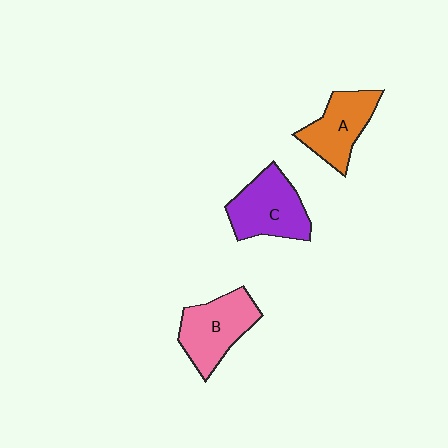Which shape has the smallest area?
Shape A (orange).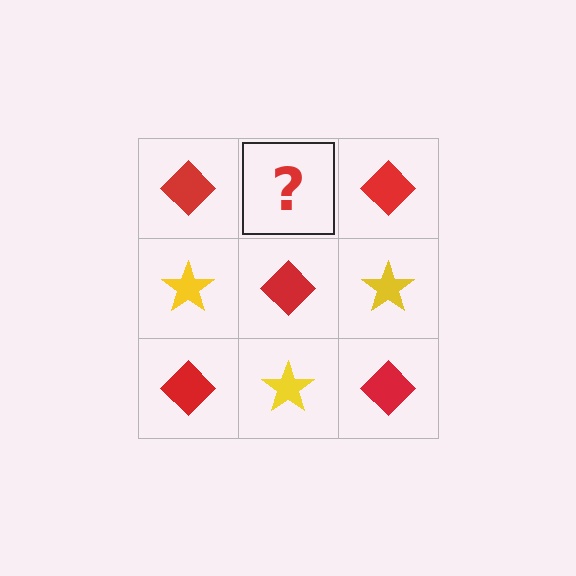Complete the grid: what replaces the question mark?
The question mark should be replaced with a yellow star.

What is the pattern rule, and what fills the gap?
The rule is that it alternates red diamond and yellow star in a checkerboard pattern. The gap should be filled with a yellow star.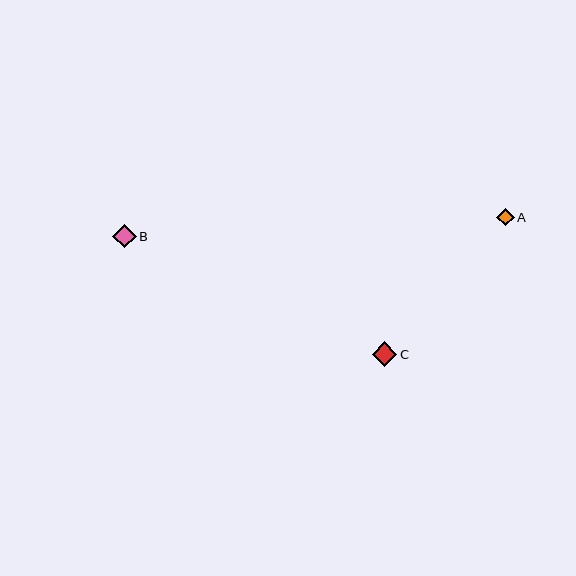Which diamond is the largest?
Diamond C is the largest with a size of approximately 24 pixels.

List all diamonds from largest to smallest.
From largest to smallest: C, B, A.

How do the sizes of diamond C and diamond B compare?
Diamond C and diamond B are approximately the same size.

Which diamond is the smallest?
Diamond A is the smallest with a size of approximately 18 pixels.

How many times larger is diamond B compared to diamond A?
Diamond B is approximately 1.3 times the size of diamond A.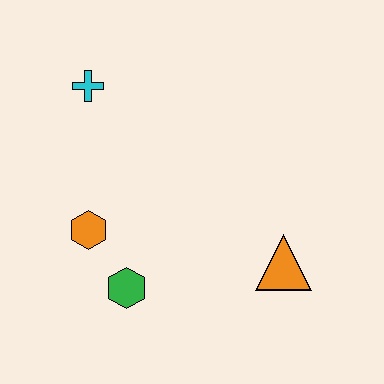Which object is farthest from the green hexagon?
The cyan cross is farthest from the green hexagon.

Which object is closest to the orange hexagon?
The green hexagon is closest to the orange hexagon.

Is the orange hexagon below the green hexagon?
No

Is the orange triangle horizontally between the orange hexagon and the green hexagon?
No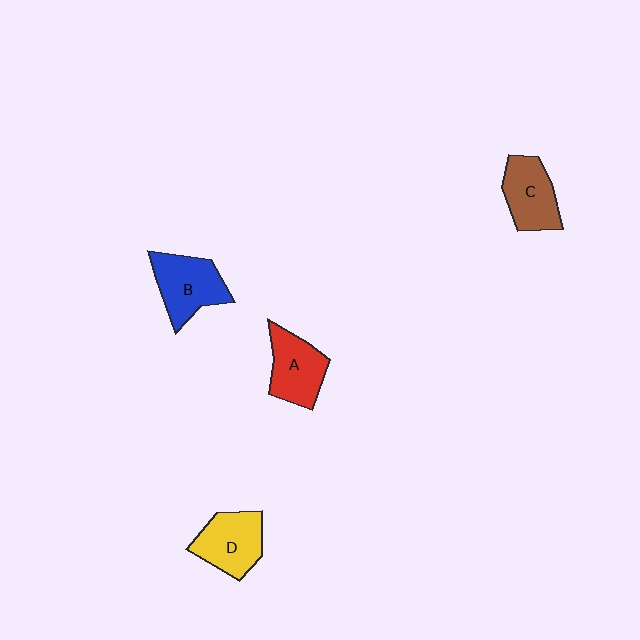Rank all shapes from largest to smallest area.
From largest to smallest: B (blue), D (yellow), A (red), C (brown).